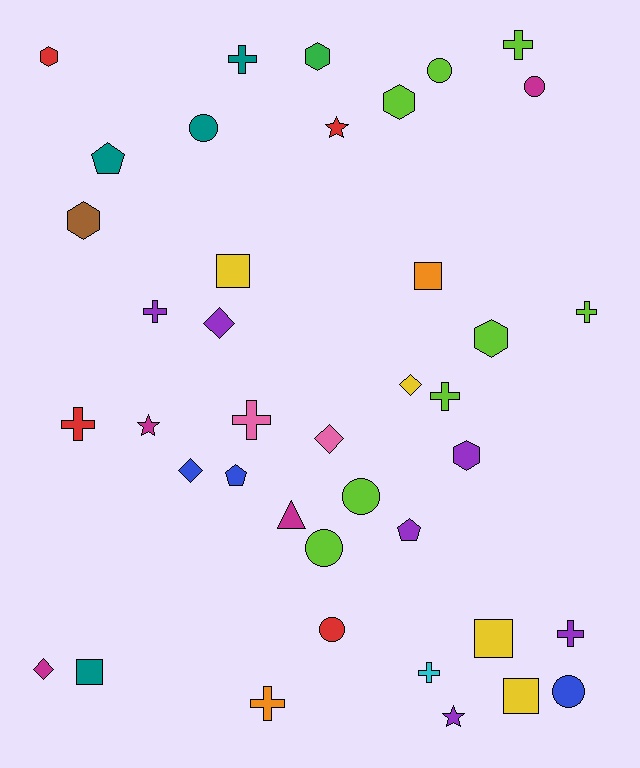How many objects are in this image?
There are 40 objects.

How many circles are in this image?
There are 7 circles.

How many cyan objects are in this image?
There is 1 cyan object.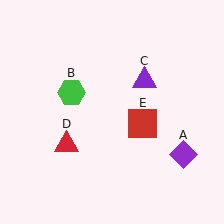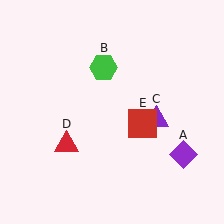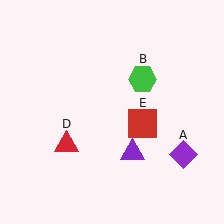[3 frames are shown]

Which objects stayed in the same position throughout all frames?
Purple diamond (object A) and red triangle (object D) and red square (object E) remained stationary.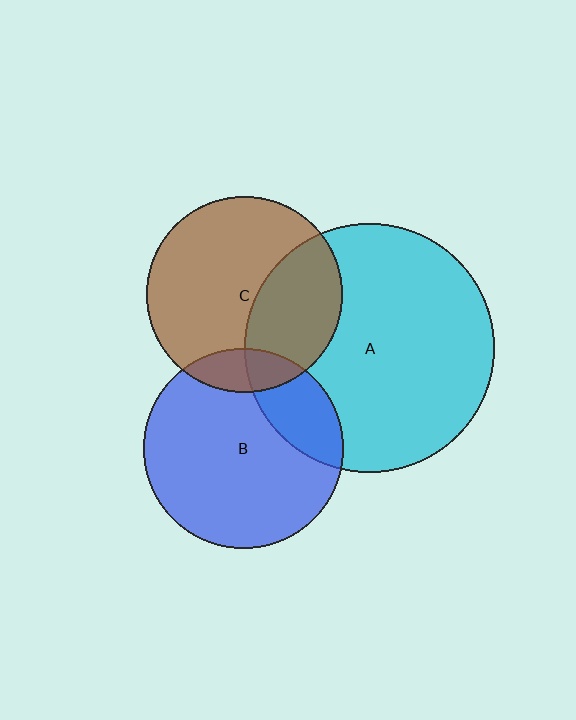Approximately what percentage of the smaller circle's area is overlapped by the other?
Approximately 20%.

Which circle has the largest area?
Circle A (cyan).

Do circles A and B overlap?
Yes.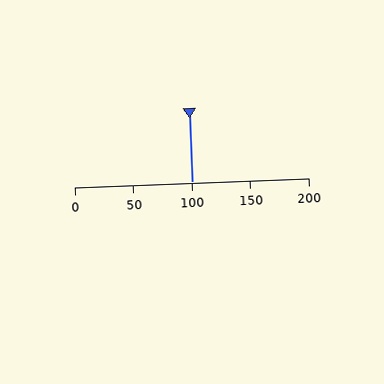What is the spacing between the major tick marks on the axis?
The major ticks are spaced 50 apart.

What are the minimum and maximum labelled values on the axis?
The axis runs from 0 to 200.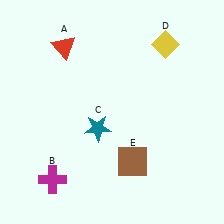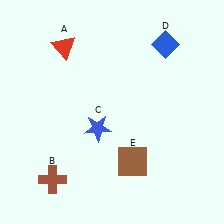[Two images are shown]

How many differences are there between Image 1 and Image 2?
There are 3 differences between the two images.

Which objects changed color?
B changed from magenta to brown. C changed from teal to blue. D changed from yellow to blue.